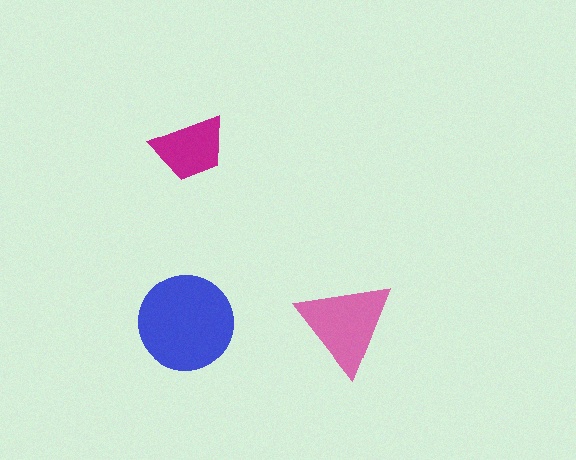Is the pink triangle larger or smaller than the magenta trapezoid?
Larger.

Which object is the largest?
The blue circle.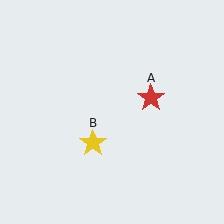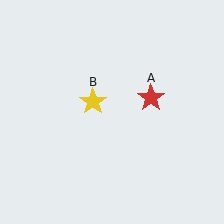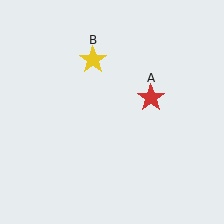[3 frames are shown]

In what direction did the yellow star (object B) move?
The yellow star (object B) moved up.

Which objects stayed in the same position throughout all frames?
Red star (object A) remained stationary.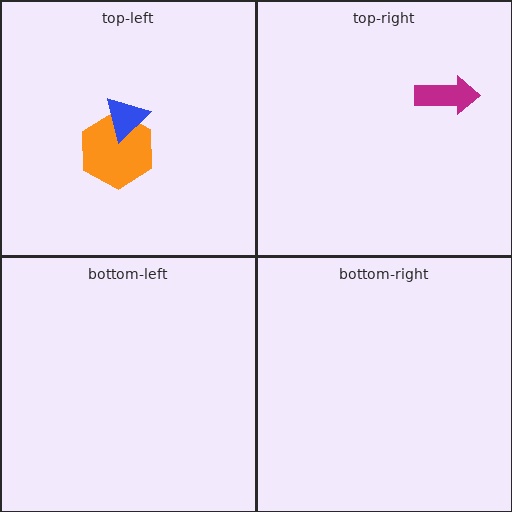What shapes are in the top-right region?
The magenta arrow.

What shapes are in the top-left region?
The orange hexagon, the blue triangle.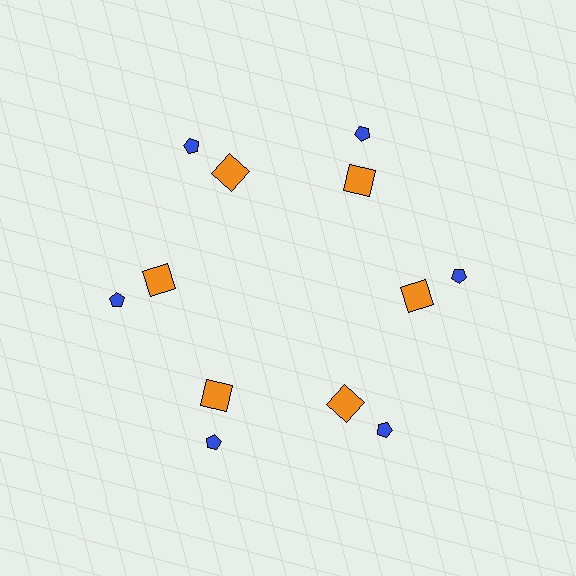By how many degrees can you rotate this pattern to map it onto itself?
The pattern maps onto itself every 60 degrees of rotation.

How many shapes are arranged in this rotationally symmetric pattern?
There are 12 shapes, arranged in 6 groups of 2.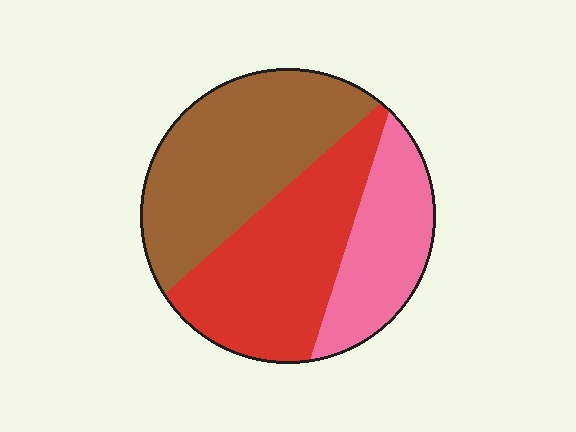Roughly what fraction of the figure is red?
Red takes up about three eighths (3/8) of the figure.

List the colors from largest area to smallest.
From largest to smallest: brown, red, pink.